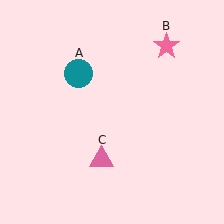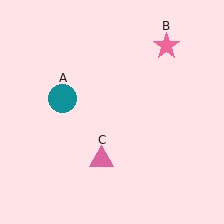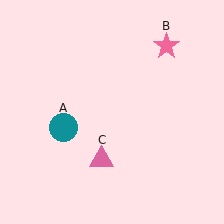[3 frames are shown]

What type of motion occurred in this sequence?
The teal circle (object A) rotated counterclockwise around the center of the scene.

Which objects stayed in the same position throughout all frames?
Pink star (object B) and pink triangle (object C) remained stationary.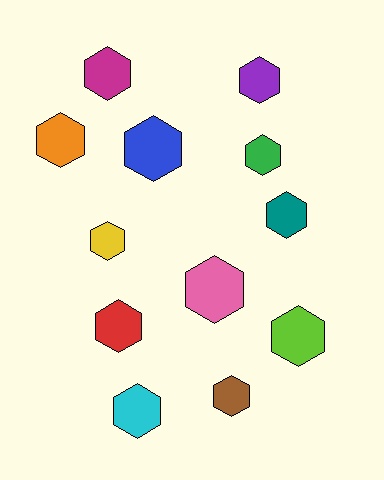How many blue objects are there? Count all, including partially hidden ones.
There is 1 blue object.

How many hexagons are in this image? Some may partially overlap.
There are 12 hexagons.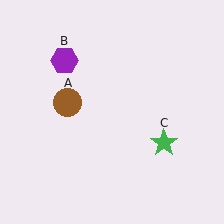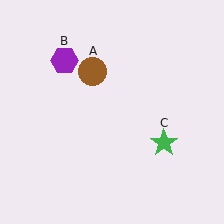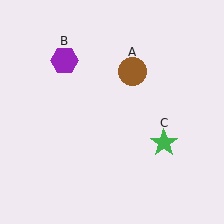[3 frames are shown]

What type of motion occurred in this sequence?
The brown circle (object A) rotated clockwise around the center of the scene.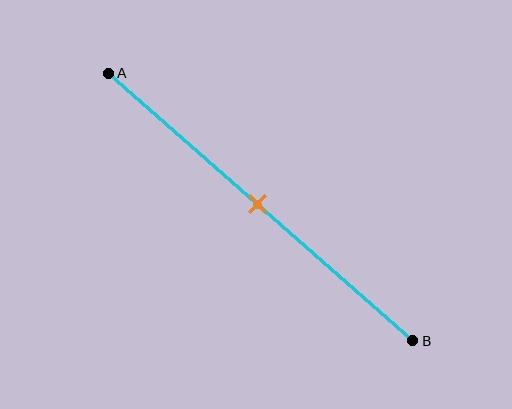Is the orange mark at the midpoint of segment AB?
Yes, the mark is approximately at the midpoint.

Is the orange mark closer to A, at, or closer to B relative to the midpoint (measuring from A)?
The orange mark is approximately at the midpoint of segment AB.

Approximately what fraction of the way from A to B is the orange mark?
The orange mark is approximately 50% of the way from A to B.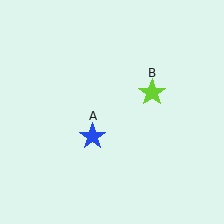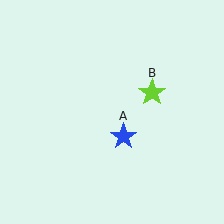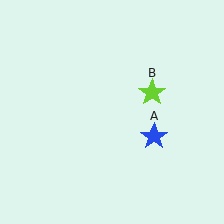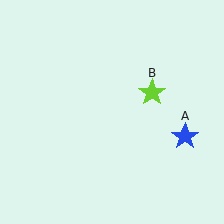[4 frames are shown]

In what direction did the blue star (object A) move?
The blue star (object A) moved right.